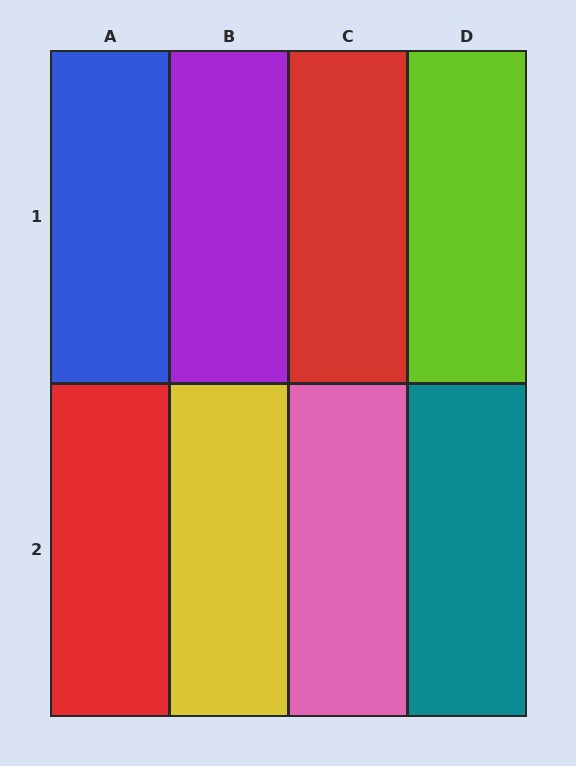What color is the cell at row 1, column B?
Purple.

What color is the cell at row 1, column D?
Lime.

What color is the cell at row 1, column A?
Blue.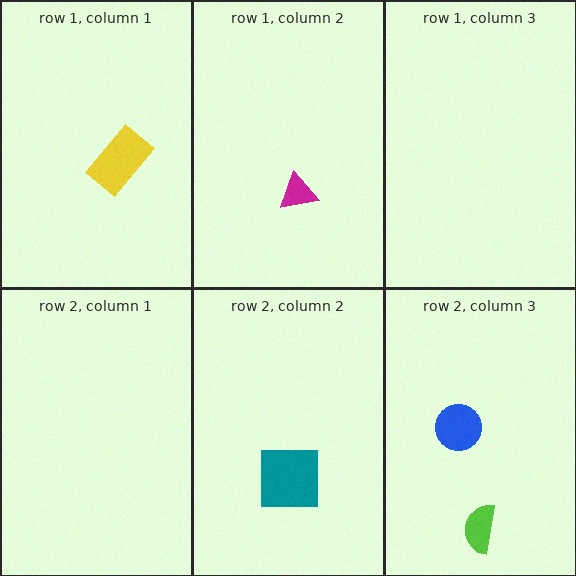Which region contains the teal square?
The row 2, column 2 region.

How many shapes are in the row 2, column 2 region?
1.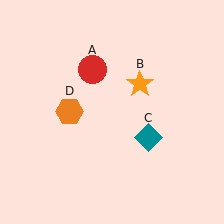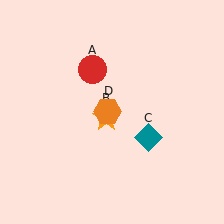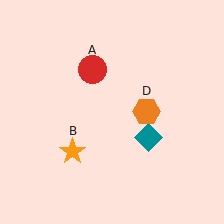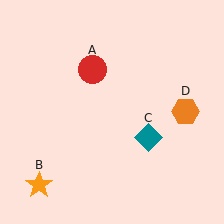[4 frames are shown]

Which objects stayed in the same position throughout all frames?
Red circle (object A) and teal diamond (object C) remained stationary.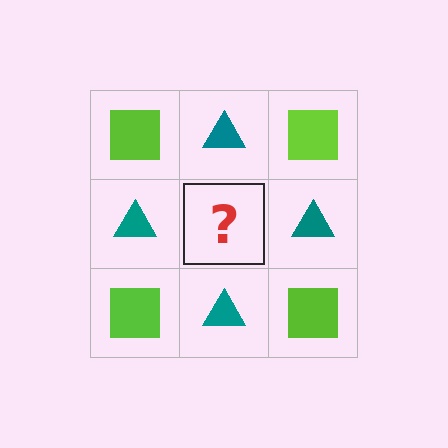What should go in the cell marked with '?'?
The missing cell should contain a lime square.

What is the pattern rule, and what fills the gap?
The rule is that it alternates lime square and teal triangle in a checkerboard pattern. The gap should be filled with a lime square.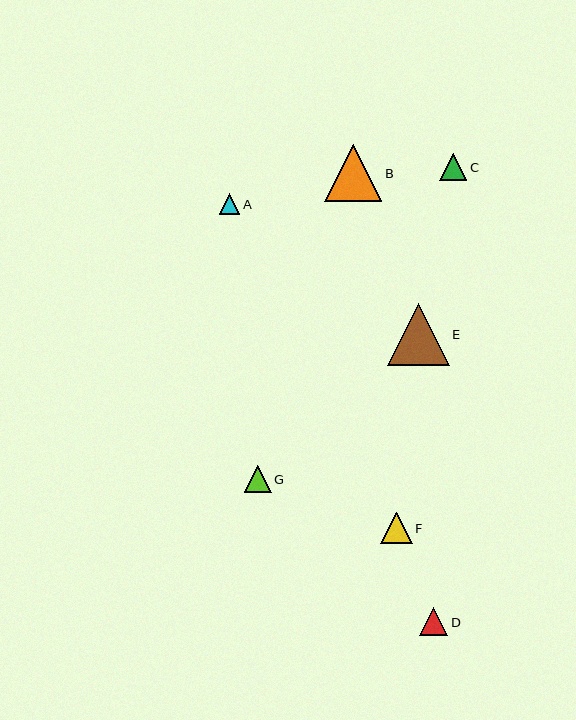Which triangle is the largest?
Triangle E is the largest with a size of approximately 62 pixels.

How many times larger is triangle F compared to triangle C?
Triangle F is approximately 1.2 times the size of triangle C.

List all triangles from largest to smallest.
From largest to smallest: E, B, F, D, C, G, A.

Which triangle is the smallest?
Triangle A is the smallest with a size of approximately 20 pixels.